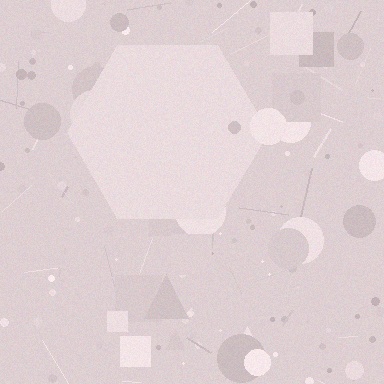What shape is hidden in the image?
A hexagon is hidden in the image.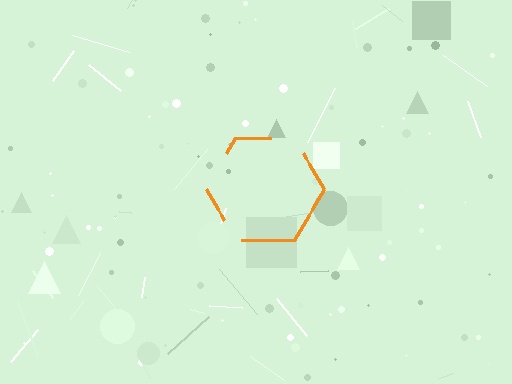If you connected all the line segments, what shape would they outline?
They would outline a hexagon.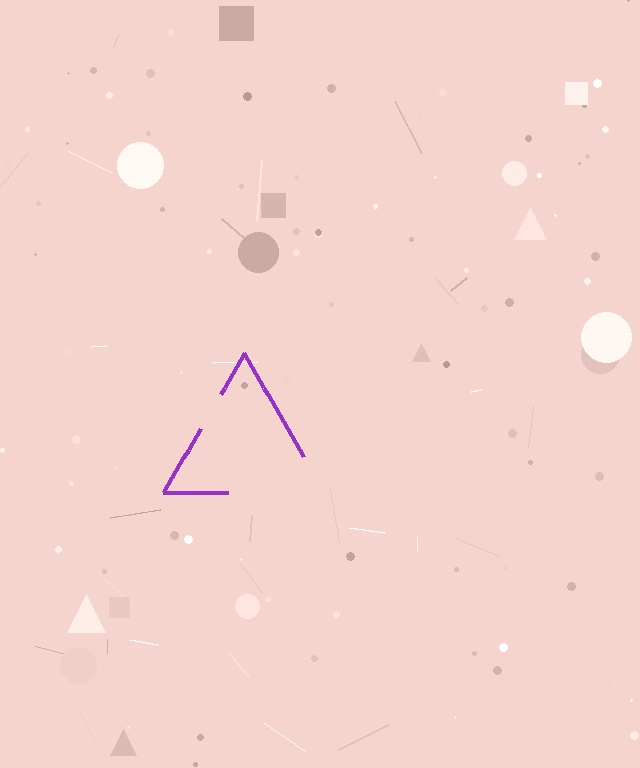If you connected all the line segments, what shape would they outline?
They would outline a triangle.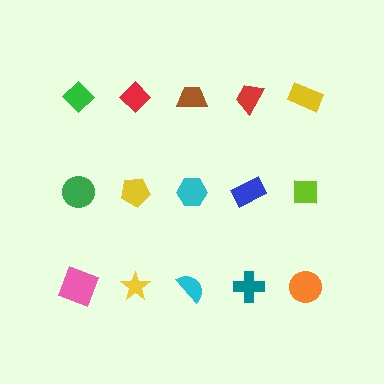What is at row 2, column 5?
A lime square.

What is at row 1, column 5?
A yellow rectangle.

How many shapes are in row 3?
5 shapes.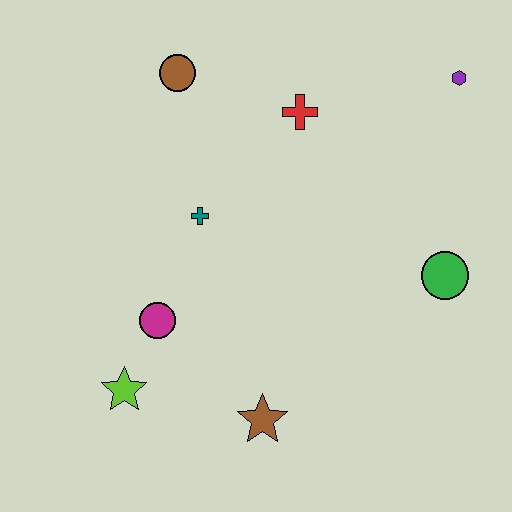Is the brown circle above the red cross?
Yes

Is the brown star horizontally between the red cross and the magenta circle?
Yes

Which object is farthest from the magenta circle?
The purple hexagon is farthest from the magenta circle.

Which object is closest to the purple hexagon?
The red cross is closest to the purple hexagon.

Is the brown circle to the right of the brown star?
No